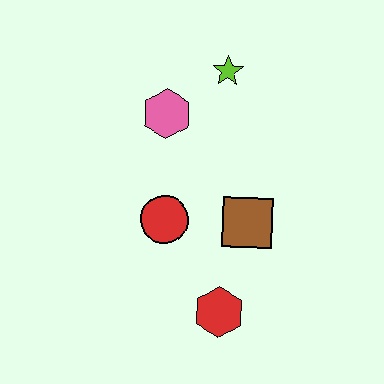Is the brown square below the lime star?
Yes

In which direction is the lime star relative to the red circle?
The lime star is above the red circle.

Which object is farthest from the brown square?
The lime star is farthest from the brown square.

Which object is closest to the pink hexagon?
The lime star is closest to the pink hexagon.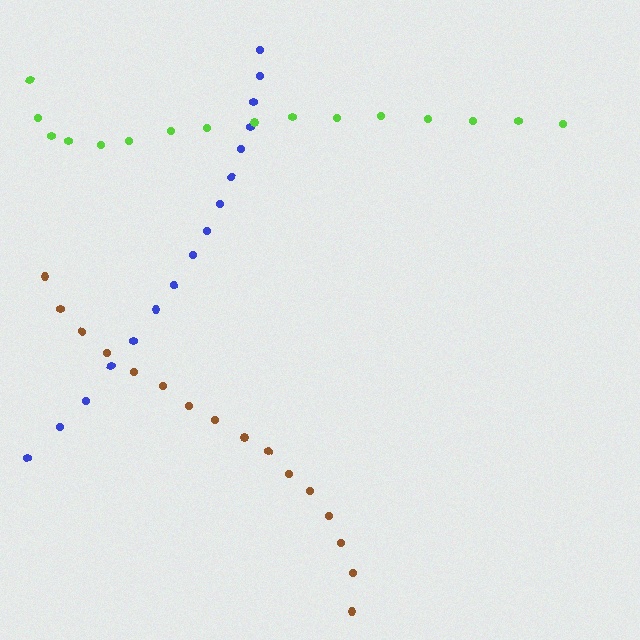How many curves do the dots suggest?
There are 3 distinct paths.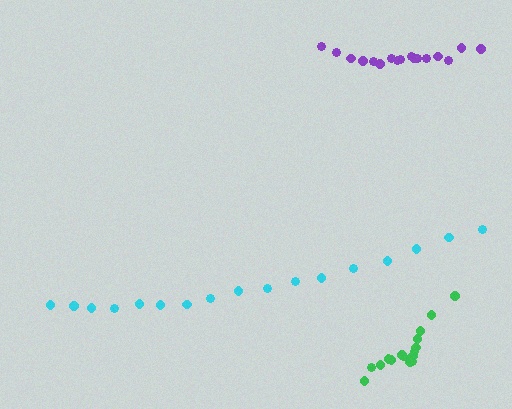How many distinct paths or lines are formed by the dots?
There are 3 distinct paths.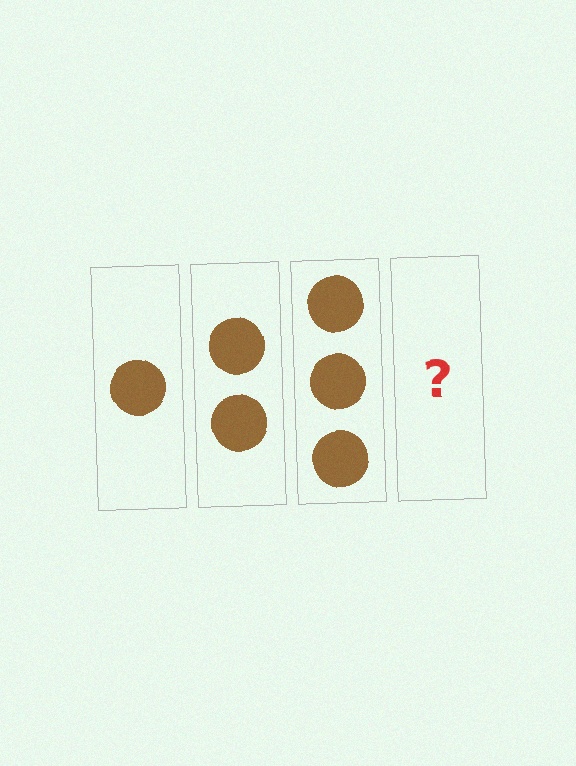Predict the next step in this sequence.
The next step is 4 circles.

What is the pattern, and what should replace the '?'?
The pattern is that each step adds one more circle. The '?' should be 4 circles.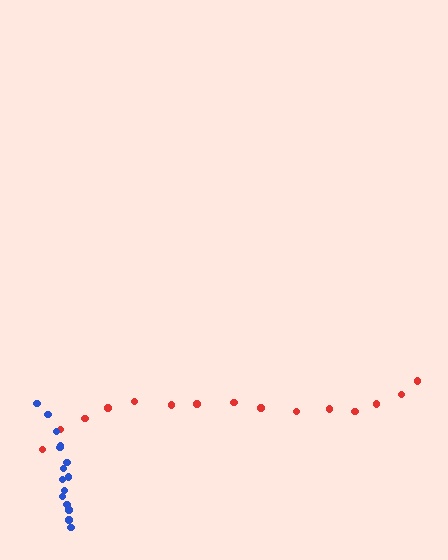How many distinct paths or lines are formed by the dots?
There are 2 distinct paths.